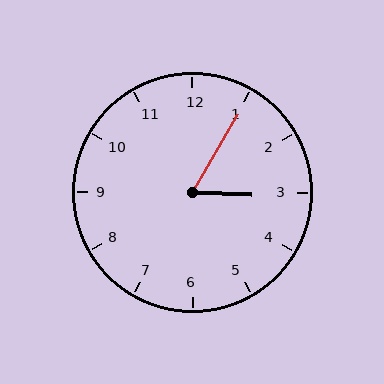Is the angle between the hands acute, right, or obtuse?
It is acute.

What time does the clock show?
3:05.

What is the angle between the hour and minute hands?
Approximately 62 degrees.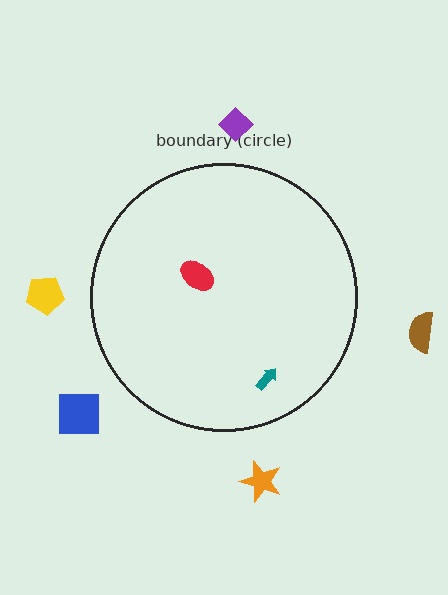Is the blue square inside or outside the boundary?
Outside.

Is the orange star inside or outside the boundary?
Outside.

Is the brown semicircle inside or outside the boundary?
Outside.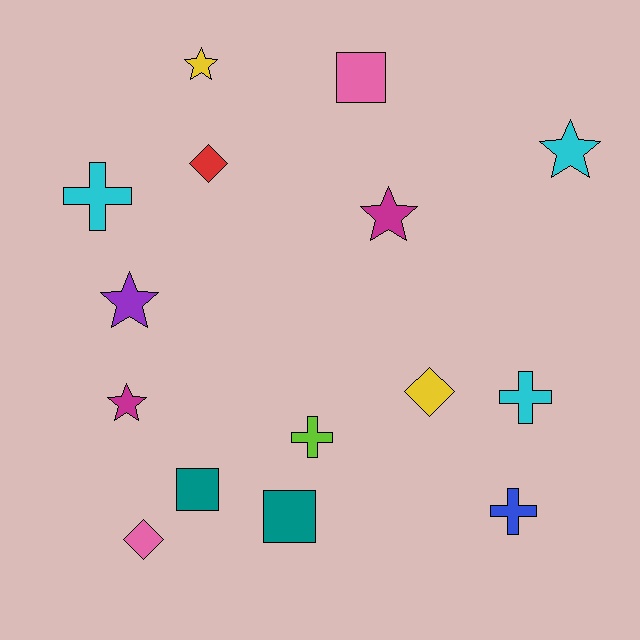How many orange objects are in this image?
There are no orange objects.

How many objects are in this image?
There are 15 objects.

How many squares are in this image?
There are 3 squares.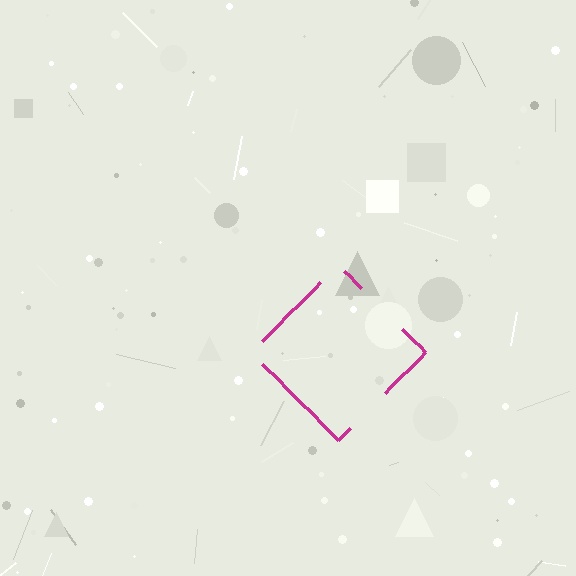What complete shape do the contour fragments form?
The contour fragments form a diamond.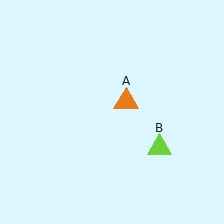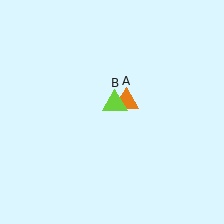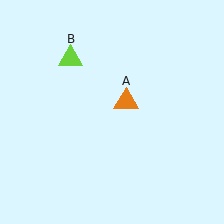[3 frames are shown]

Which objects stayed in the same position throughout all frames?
Orange triangle (object A) remained stationary.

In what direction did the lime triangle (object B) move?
The lime triangle (object B) moved up and to the left.